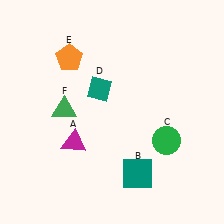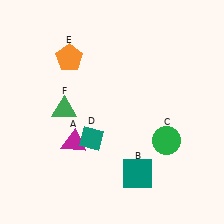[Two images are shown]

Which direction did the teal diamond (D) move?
The teal diamond (D) moved down.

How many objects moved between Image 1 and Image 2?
1 object moved between the two images.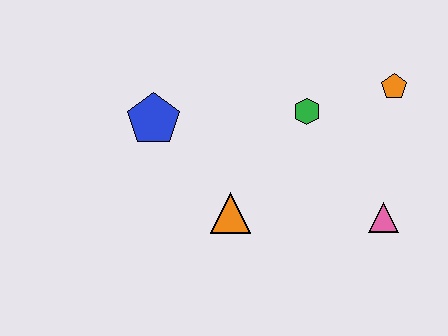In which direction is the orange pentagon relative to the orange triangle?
The orange pentagon is to the right of the orange triangle.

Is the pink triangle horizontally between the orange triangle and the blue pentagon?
No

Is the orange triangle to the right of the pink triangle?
No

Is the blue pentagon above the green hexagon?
No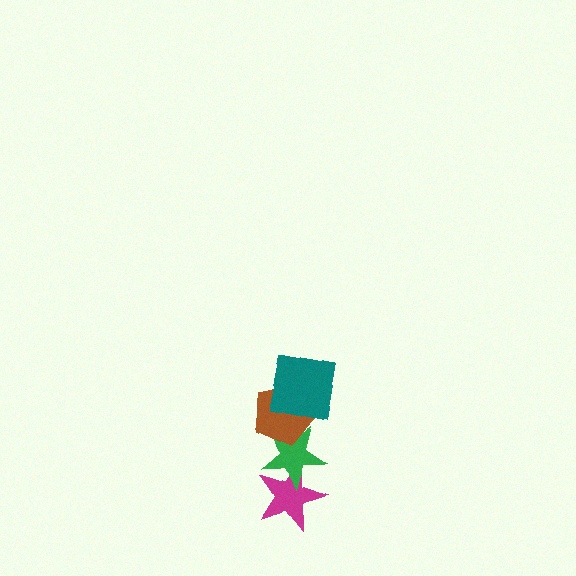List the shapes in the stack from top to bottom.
From top to bottom: the teal square, the brown pentagon, the green star, the magenta star.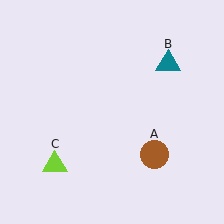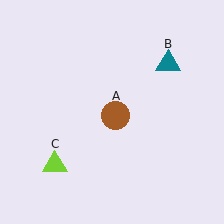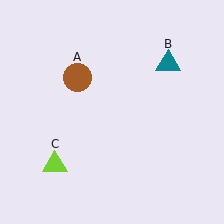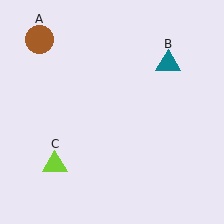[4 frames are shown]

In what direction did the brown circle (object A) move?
The brown circle (object A) moved up and to the left.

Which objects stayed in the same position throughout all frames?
Teal triangle (object B) and lime triangle (object C) remained stationary.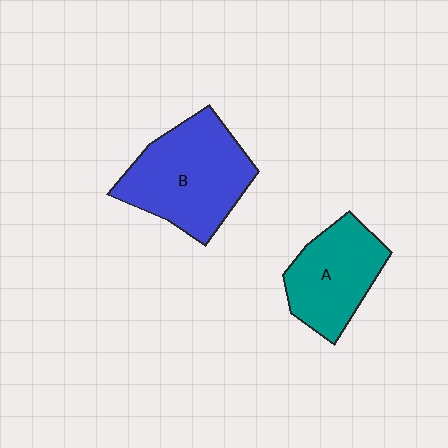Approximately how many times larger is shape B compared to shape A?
Approximately 1.4 times.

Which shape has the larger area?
Shape B (blue).